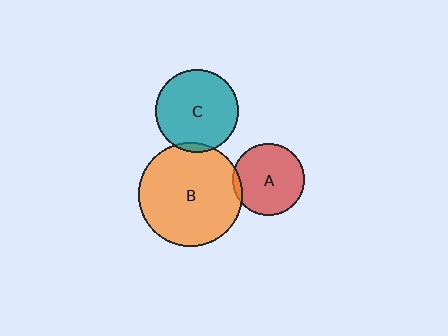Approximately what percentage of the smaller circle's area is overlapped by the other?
Approximately 5%.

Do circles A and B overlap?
Yes.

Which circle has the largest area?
Circle B (orange).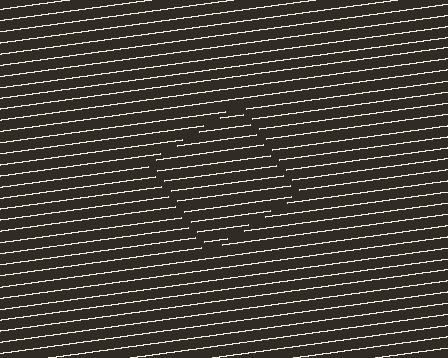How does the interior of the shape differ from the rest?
The interior of the shape contains the same grating, shifted by half a period — the contour is defined by the phase discontinuity where line-ends from the inner and outer gratings abut.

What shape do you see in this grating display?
An illusory square. The interior of the shape contains the same grating, shifted by half a period — the contour is defined by the phase discontinuity where line-ends from the inner and outer gratings abut.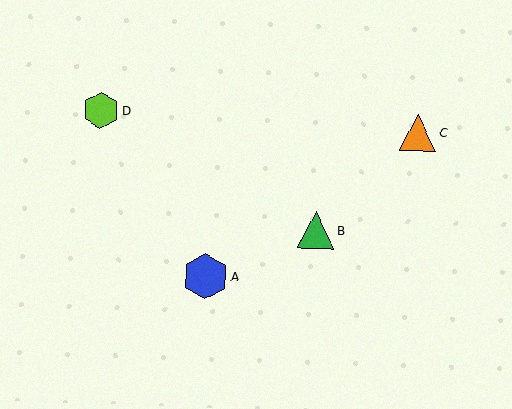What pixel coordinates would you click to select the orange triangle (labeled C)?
Click at (418, 133) to select the orange triangle C.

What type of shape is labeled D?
Shape D is a lime hexagon.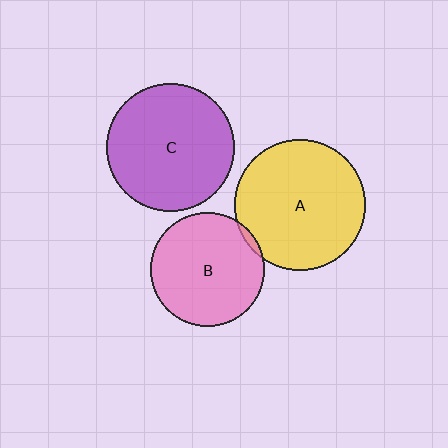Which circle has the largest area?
Circle A (yellow).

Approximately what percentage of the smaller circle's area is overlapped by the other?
Approximately 5%.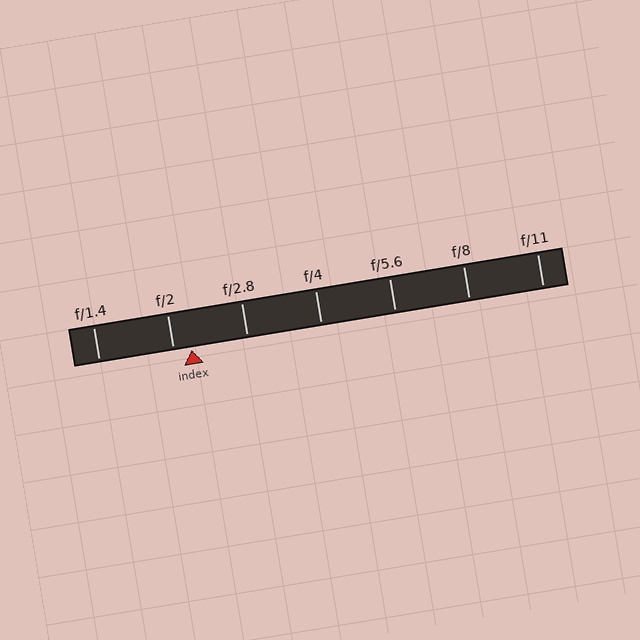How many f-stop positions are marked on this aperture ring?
There are 7 f-stop positions marked.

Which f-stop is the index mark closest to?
The index mark is closest to f/2.